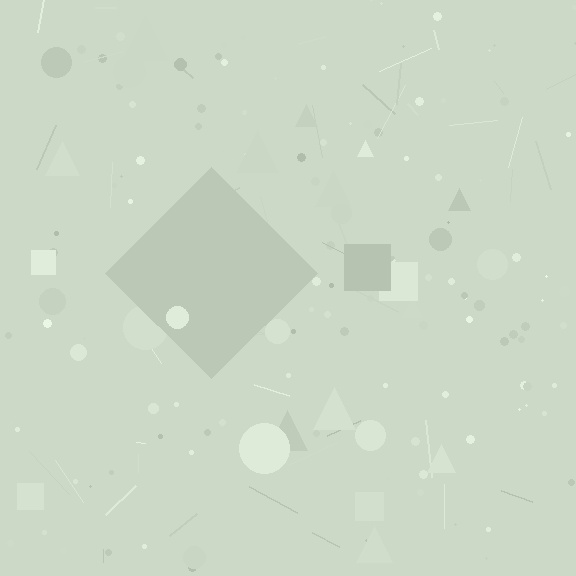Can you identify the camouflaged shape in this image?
The camouflaged shape is a diamond.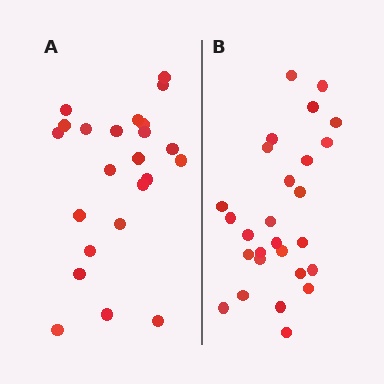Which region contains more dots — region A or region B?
Region B (the right region) has more dots.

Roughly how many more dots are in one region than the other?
Region B has about 4 more dots than region A.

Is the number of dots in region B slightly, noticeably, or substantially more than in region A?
Region B has only slightly more — the two regions are fairly close. The ratio is roughly 1.2 to 1.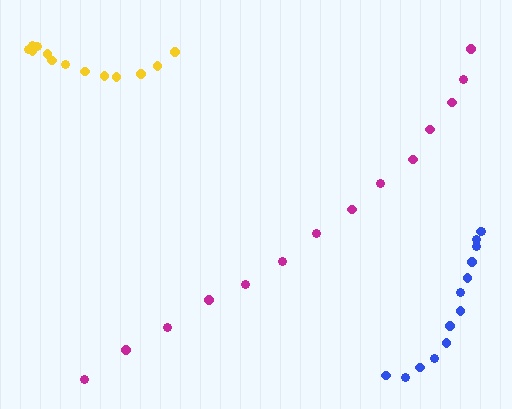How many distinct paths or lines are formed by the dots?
There are 3 distinct paths.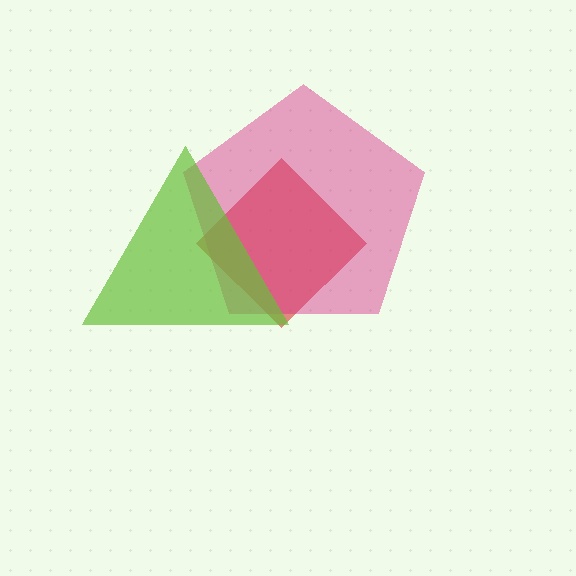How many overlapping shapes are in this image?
There are 3 overlapping shapes in the image.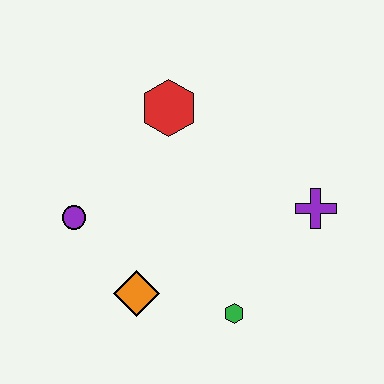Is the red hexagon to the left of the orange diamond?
No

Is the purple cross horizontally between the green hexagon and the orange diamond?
No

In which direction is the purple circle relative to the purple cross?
The purple circle is to the left of the purple cross.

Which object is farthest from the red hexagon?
The green hexagon is farthest from the red hexagon.